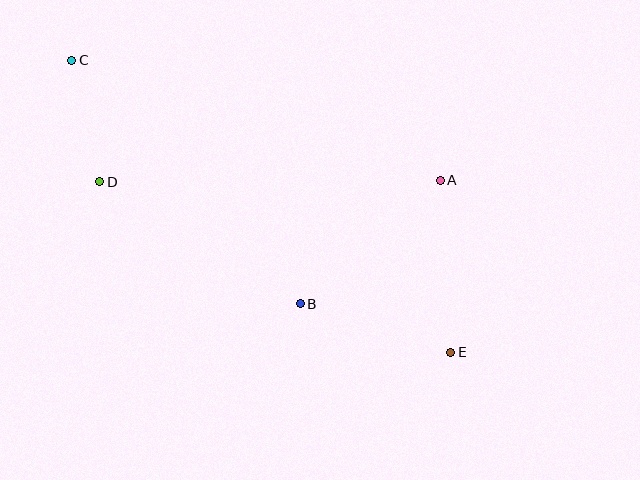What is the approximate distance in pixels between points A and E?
The distance between A and E is approximately 172 pixels.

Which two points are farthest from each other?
Points C and E are farthest from each other.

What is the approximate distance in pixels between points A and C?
The distance between A and C is approximately 388 pixels.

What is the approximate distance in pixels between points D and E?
The distance between D and E is approximately 390 pixels.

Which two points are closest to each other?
Points C and D are closest to each other.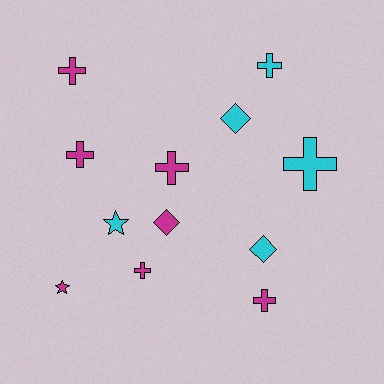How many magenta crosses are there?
There are 5 magenta crosses.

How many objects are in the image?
There are 12 objects.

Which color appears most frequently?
Magenta, with 7 objects.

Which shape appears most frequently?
Cross, with 7 objects.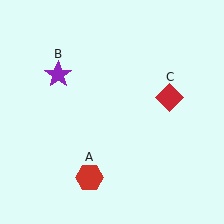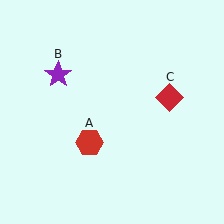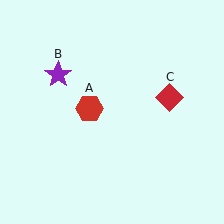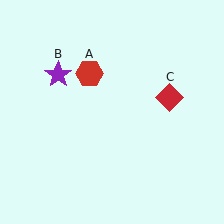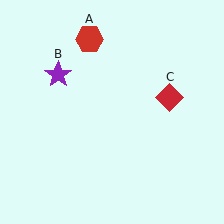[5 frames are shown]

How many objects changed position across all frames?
1 object changed position: red hexagon (object A).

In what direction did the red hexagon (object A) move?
The red hexagon (object A) moved up.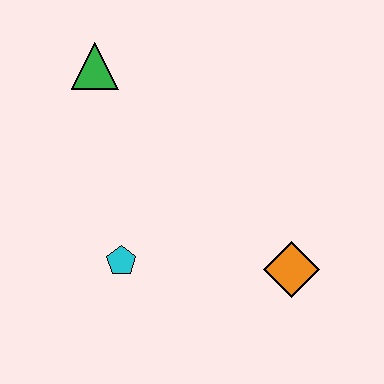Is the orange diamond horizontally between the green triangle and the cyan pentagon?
No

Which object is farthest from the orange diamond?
The green triangle is farthest from the orange diamond.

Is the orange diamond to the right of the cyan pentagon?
Yes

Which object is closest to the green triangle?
The cyan pentagon is closest to the green triangle.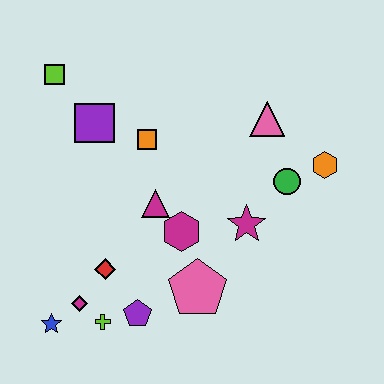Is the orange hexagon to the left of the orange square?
No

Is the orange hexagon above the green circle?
Yes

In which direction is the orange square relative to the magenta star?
The orange square is to the left of the magenta star.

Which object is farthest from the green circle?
The blue star is farthest from the green circle.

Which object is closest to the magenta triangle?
The magenta hexagon is closest to the magenta triangle.